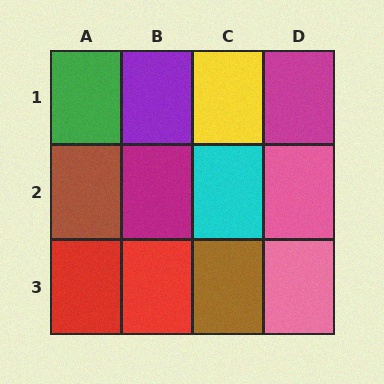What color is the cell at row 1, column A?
Green.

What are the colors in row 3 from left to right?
Red, red, brown, pink.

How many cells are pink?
2 cells are pink.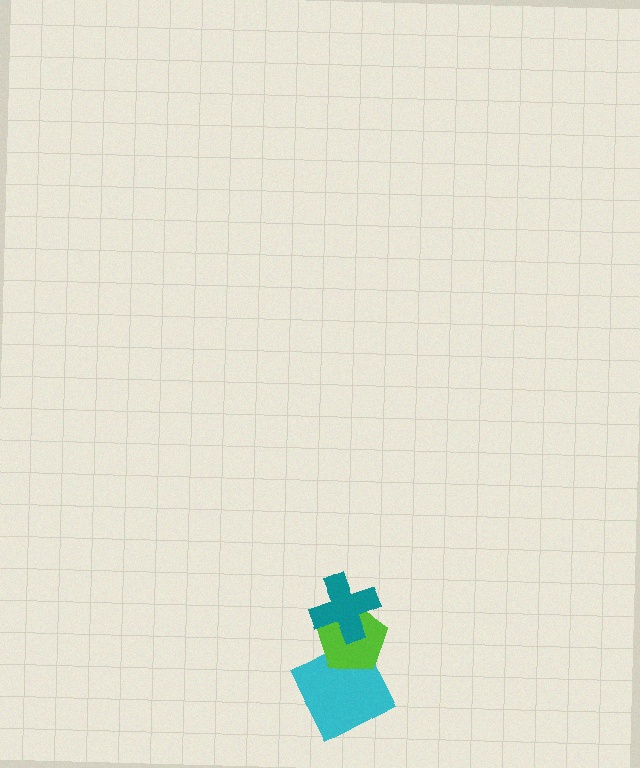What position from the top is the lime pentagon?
The lime pentagon is 2nd from the top.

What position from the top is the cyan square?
The cyan square is 3rd from the top.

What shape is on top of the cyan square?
The lime pentagon is on top of the cyan square.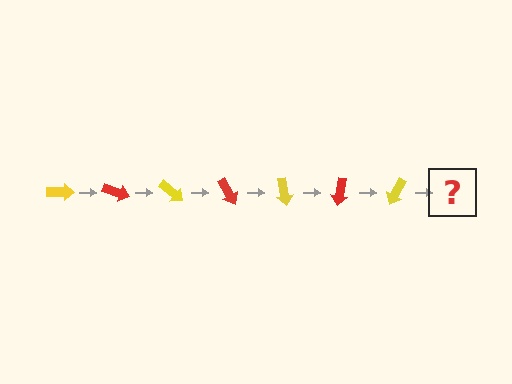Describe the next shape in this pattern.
It should be a red arrow, rotated 140 degrees from the start.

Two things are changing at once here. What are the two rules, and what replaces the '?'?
The two rules are that it rotates 20 degrees each step and the color cycles through yellow and red. The '?' should be a red arrow, rotated 140 degrees from the start.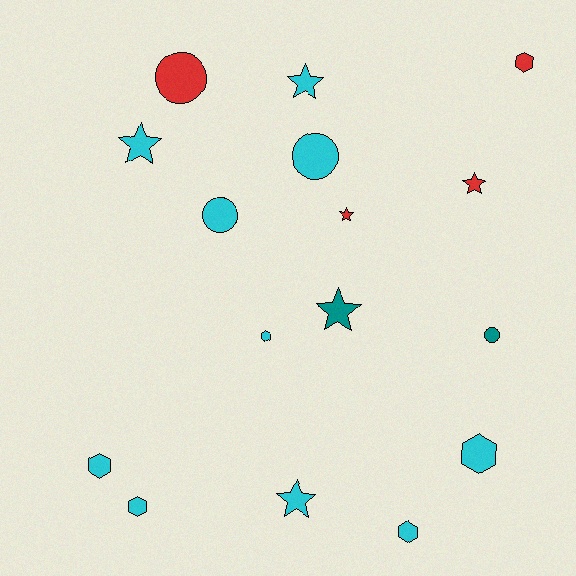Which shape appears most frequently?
Star, with 6 objects.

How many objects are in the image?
There are 16 objects.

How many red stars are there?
There are 2 red stars.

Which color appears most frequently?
Cyan, with 10 objects.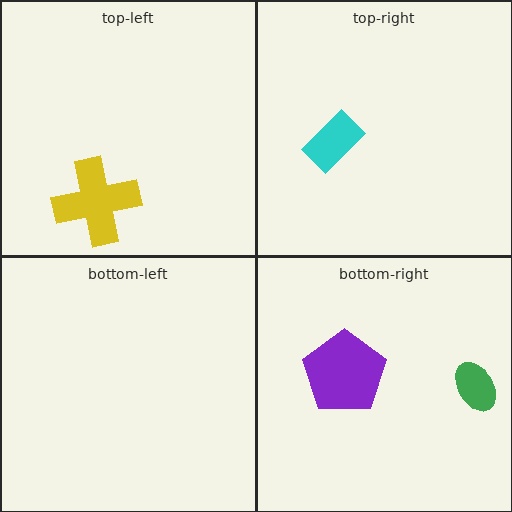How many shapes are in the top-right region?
1.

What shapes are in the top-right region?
The cyan rectangle.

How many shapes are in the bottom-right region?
2.